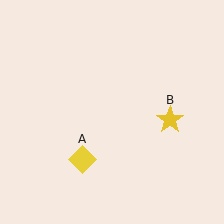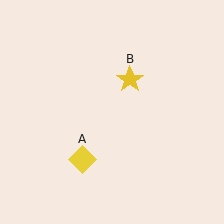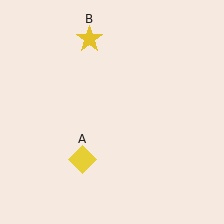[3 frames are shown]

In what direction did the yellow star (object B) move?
The yellow star (object B) moved up and to the left.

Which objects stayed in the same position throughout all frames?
Yellow diamond (object A) remained stationary.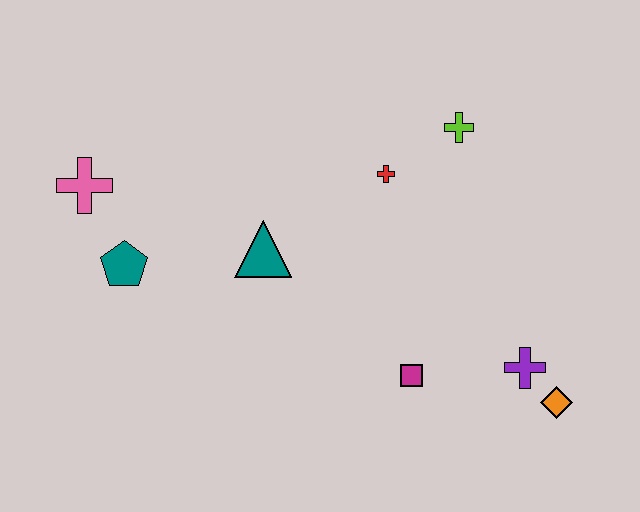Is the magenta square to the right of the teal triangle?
Yes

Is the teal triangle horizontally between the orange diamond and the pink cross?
Yes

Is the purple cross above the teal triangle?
No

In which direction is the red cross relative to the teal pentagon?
The red cross is to the right of the teal pentagon.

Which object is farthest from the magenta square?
The pink cross is farthest from the magenta square.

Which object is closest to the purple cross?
The orange diamond is closest to the purple cross.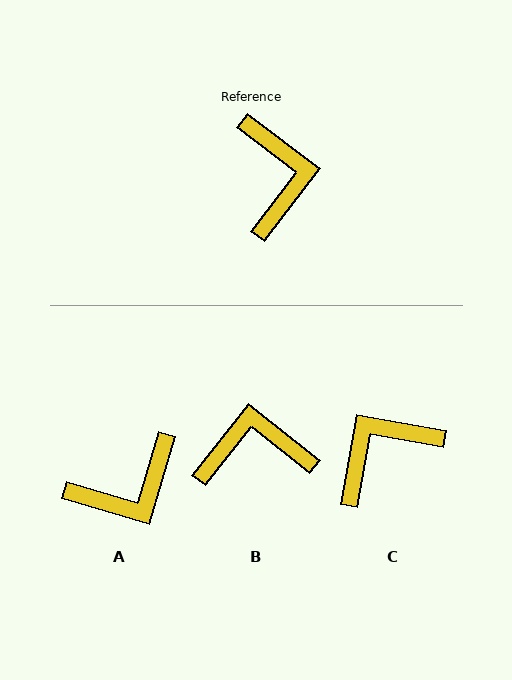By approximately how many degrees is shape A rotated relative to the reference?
Approximately 69 degrees clockwise.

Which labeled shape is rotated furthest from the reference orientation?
C, about 117 degrees away.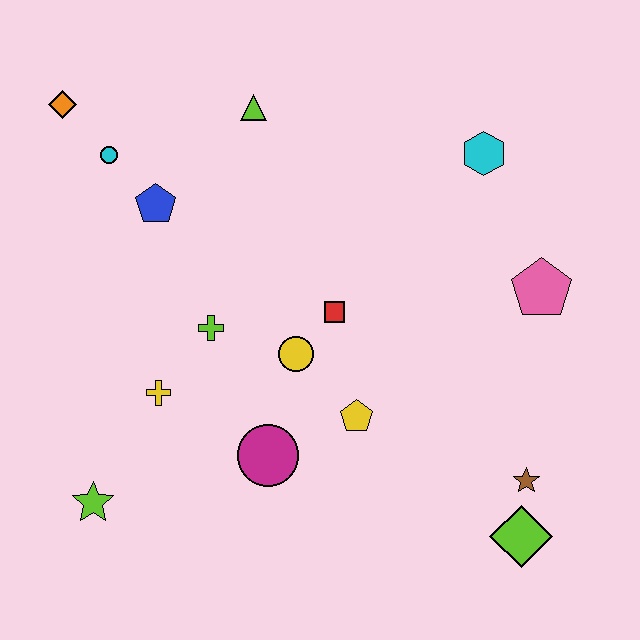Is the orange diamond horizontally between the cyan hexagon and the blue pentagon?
No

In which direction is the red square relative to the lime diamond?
The red square is above the lime diamond.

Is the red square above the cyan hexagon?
No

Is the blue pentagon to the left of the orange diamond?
No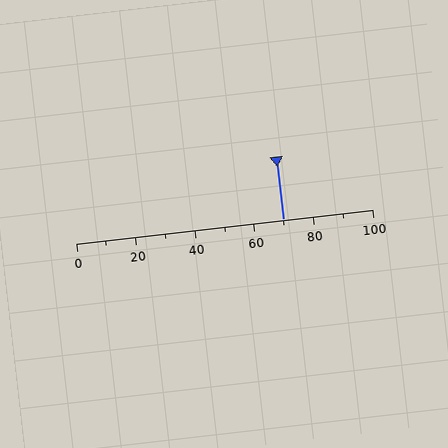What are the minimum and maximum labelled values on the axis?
The axis runs from 0 to 100.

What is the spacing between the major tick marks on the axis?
The major ticks are spaced 20 apart.